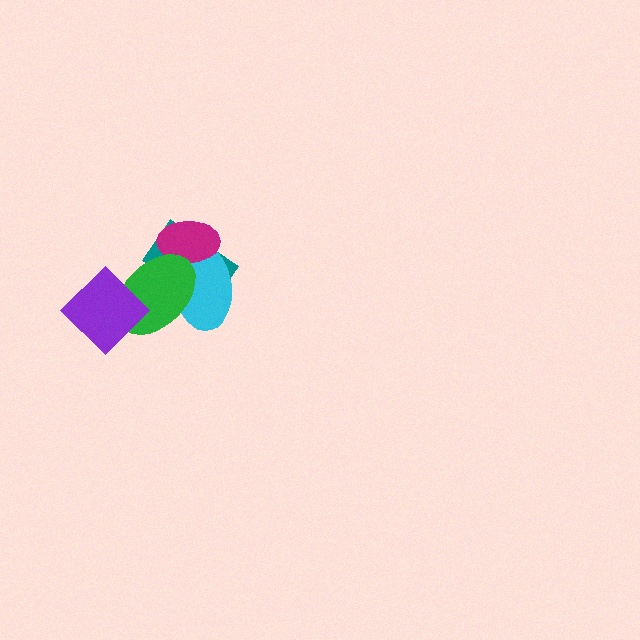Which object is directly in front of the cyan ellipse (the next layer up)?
The magenta ellipse is directly in front of the cyan ellipse.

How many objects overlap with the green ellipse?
4 objects overlap with the green ellipse.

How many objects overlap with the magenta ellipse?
3 objects overlap with the magenta ellipse.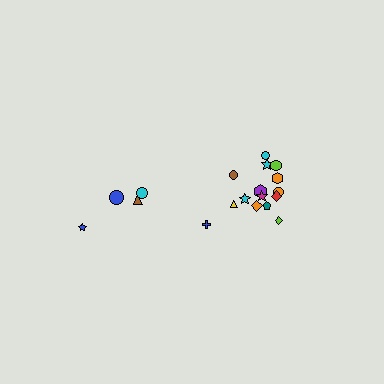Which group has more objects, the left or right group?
The right group.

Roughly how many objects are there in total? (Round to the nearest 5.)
Roughly 20 objects in total.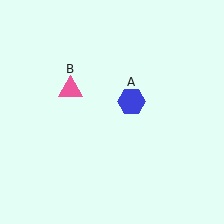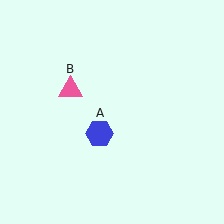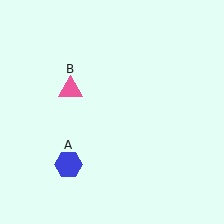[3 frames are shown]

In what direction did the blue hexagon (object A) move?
The blue hexagon (object A) moved down and to the left.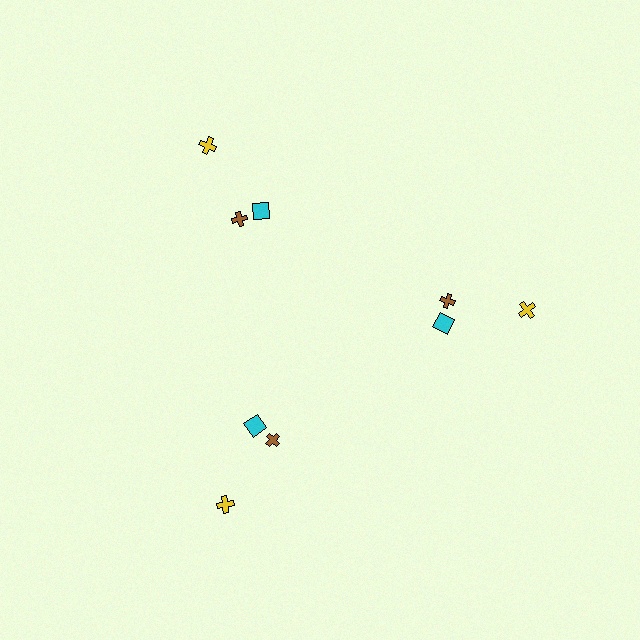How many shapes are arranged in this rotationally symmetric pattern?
There are 9 shapes, arranged in 3 groups of 3.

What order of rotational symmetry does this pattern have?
This pattern has 3-fold rotational symmetry.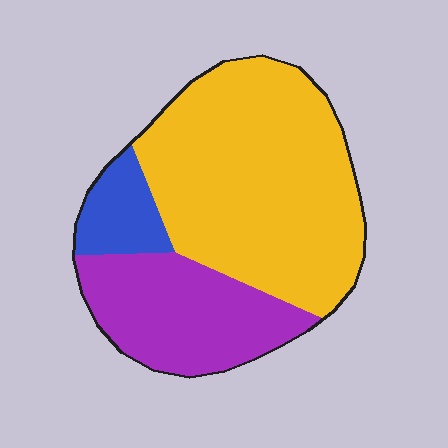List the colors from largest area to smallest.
From largest to smallest: yellow, purple, blue.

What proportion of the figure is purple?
Purple covers about 30% of the figure.